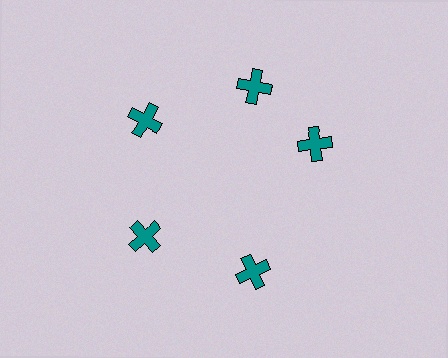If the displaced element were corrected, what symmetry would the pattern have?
It would have 5-fold rotational symmetry — the pattern would map onto itself every 72 degrees.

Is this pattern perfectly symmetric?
No. The 5 teal crosses are arranged in a ring, but one element near the 3 o'clock position is rotated out of alignment along the ring, breaking the 5-fold rotational symmetry.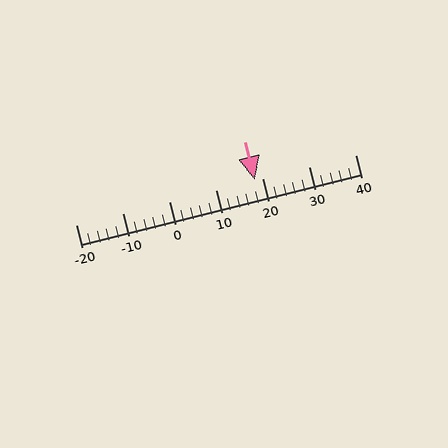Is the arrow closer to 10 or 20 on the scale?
The arrow is closer to 20.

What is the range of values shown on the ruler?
The ruler shows values from -20 to 40.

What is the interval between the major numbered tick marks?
The major tick marks are spaced 10 units apart.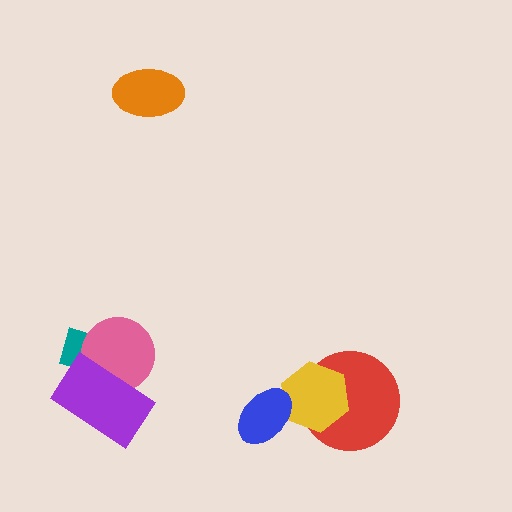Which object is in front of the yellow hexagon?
The blue ellipse is in front of the yellow hexagon.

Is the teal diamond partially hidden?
Yes, it is partially covered by another shape.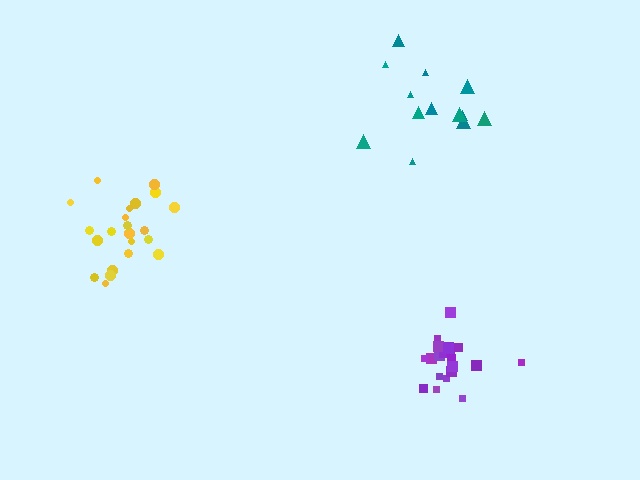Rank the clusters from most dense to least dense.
purple, yellow, teal.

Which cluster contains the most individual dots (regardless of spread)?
Purple (22).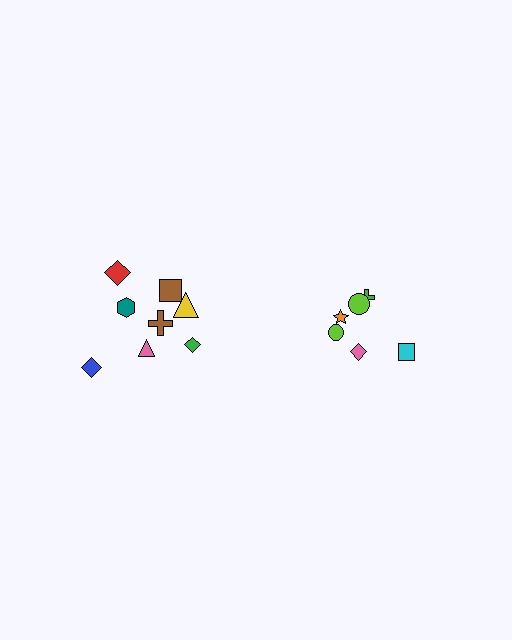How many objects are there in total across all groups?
There are 14 objects.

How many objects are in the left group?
There are 8 objects.